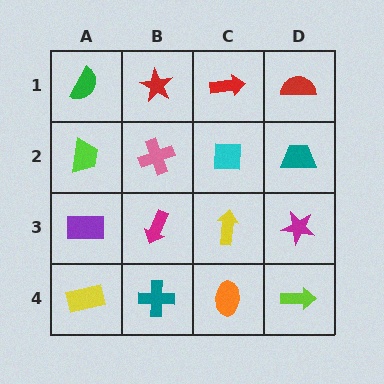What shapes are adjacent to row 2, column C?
A red arrow (row 1, column C), a yellow arrow (row 3, column C), a pink cross (row 2, column B), a teal trapezoid (row 2, column D).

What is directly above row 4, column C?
A yellow arrow.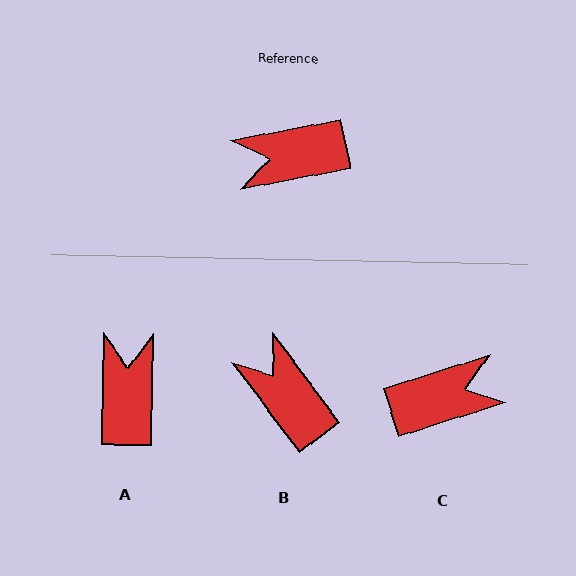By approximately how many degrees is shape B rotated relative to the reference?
Approximately 64 degrees clockwise.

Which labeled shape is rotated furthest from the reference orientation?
C, about 173 degrees away.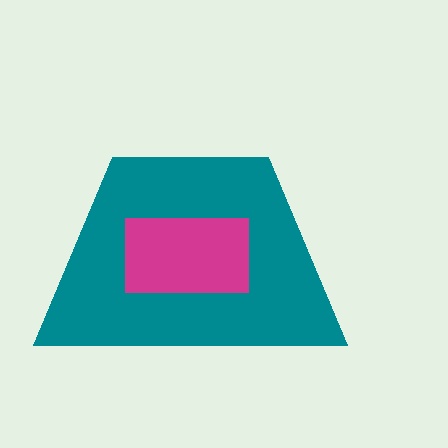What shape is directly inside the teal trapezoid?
The magenta rectangle.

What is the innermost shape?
The magenta rectangle.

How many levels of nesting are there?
2.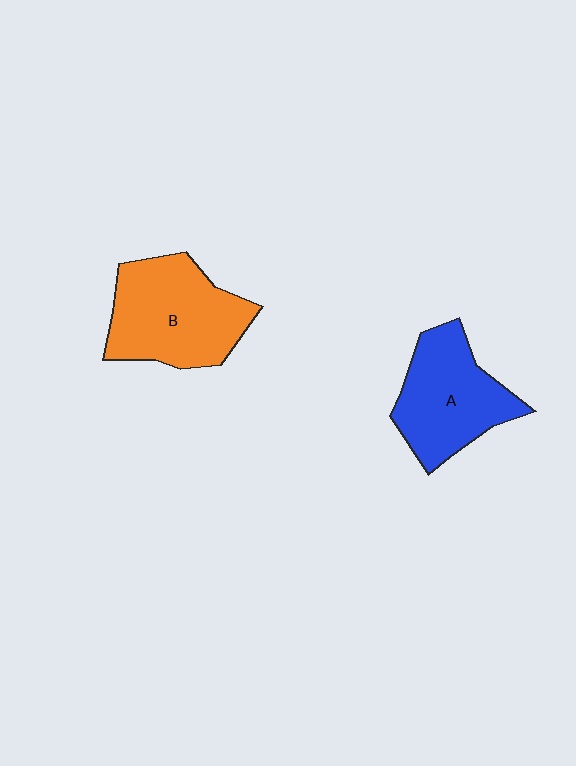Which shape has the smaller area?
Shape A (blue).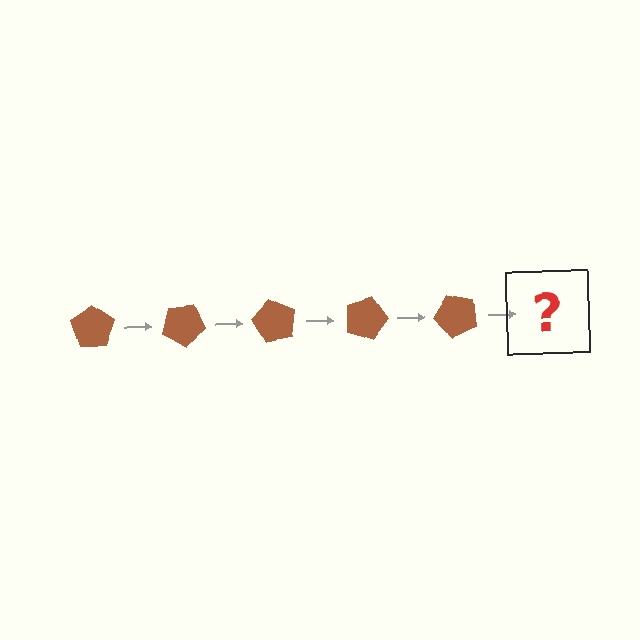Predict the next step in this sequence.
The next step is a brown pentagon rotated 150 degrees.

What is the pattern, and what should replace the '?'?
The pattern is that the pentagon rotates 30 degrees each step. The '?' should be a brown pentagon rotated 150 degrees.